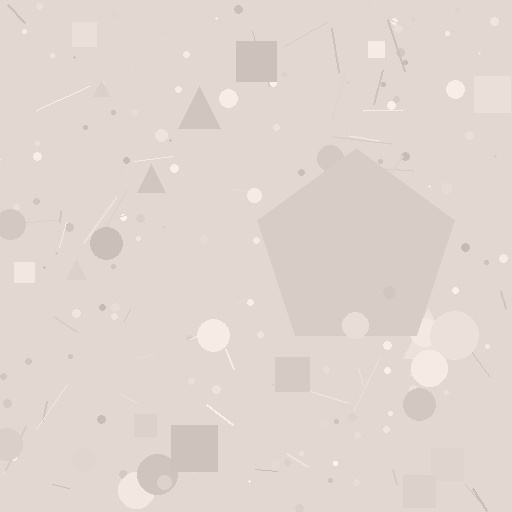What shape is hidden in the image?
A pentagon is hidden in the image.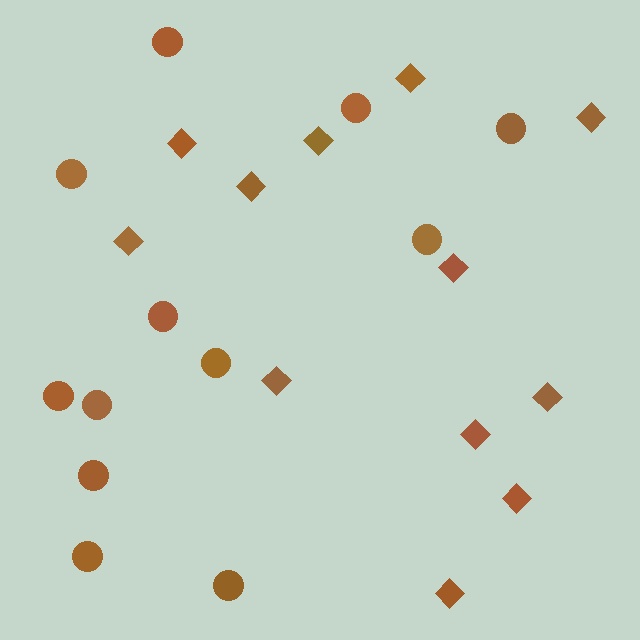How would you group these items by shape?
There are 2 groups: one group of diamonds (12) and one group of circles (12).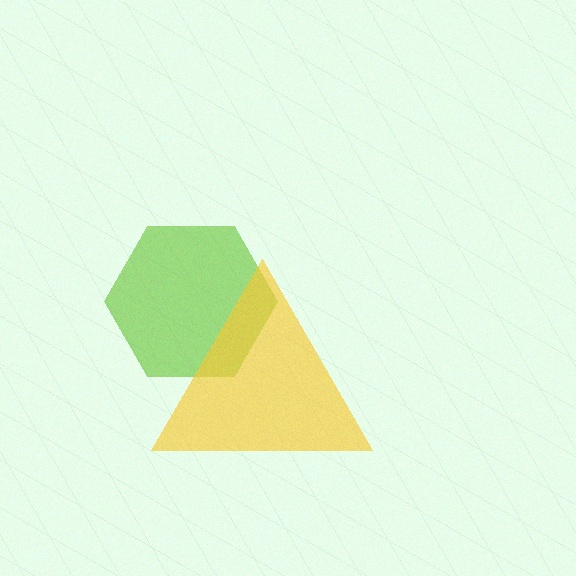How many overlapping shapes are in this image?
There are 2 overlapping shapes in the image.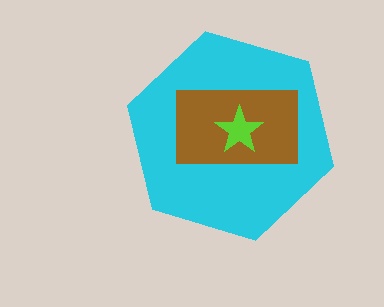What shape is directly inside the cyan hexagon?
The brown rectangle.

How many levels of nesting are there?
3.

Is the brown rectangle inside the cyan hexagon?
Yes.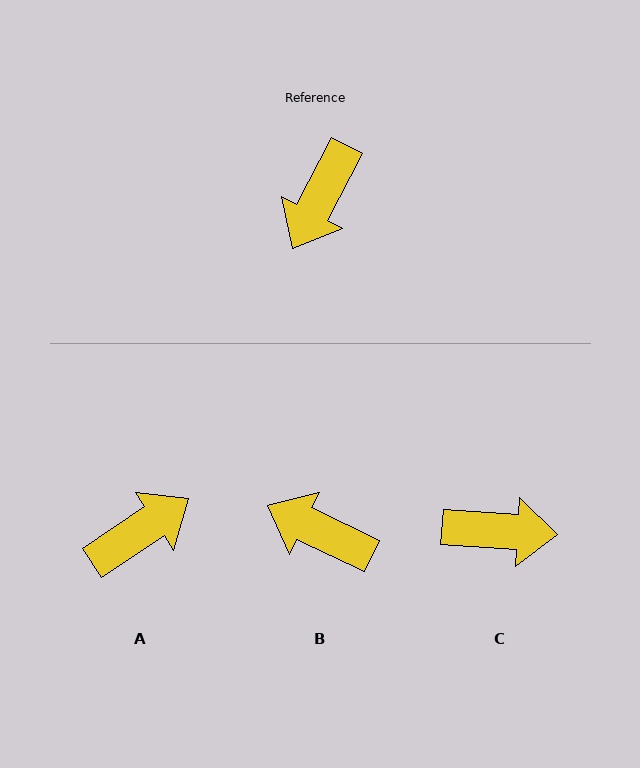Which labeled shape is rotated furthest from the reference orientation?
A, about 152 degrees away.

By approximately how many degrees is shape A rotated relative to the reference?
Approximately 152 degrees counter-clockwise.